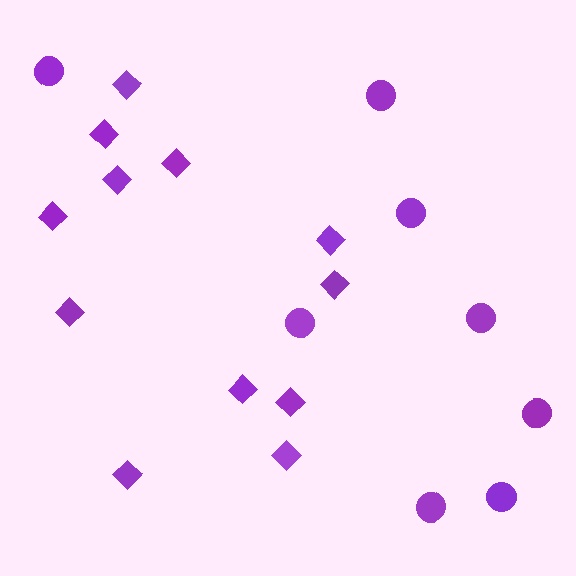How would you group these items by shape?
There are 2 groups: one group of circles (8) and one group of diamonds (12).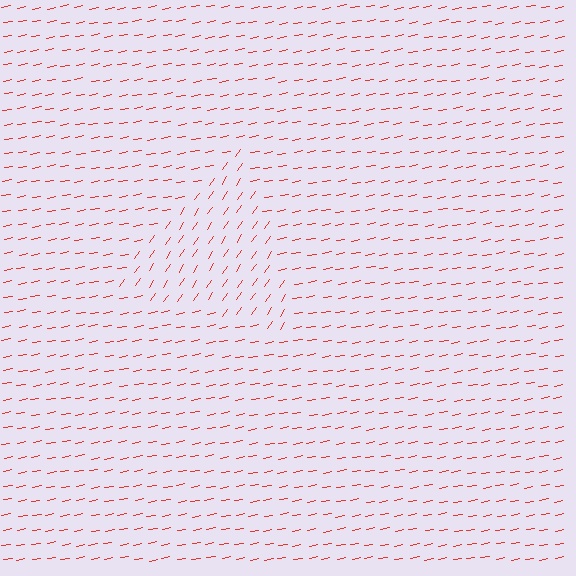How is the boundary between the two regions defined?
The boundary is defined purely by a change in line orientation (approximately 45 degrees difference). All lines are the same color and thickness.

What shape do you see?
I see a triangle.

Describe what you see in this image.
The image is filled with small red line segments. A triangle region in the image has lines oriented differently from the surrounding lines, creating a visible texture boundary.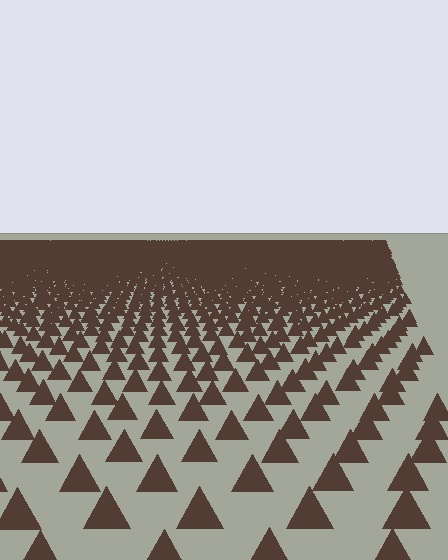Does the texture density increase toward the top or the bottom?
Density increases toward the top.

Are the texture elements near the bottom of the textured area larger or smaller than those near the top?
Larger. Near the bottom, elements are closer to the viewer and appear at a bigger on-screen size.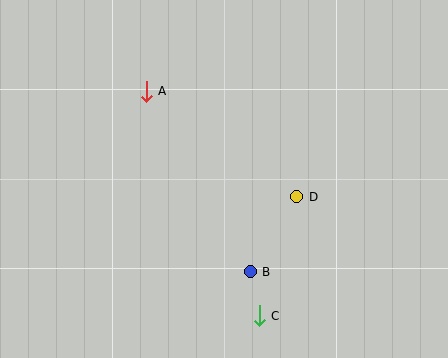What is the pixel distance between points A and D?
The distance between A and D is 184 pixels.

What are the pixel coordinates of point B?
Point B is at (250, 272).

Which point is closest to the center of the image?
Point D at (297, 197) is closest to the center.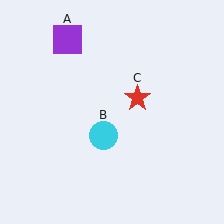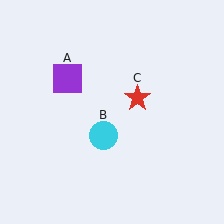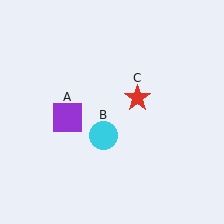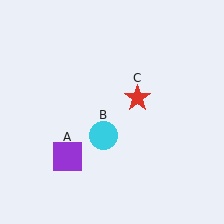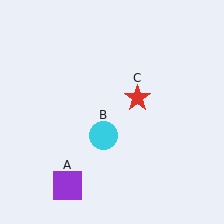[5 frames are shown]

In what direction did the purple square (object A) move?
The purple square (object A) moved down.